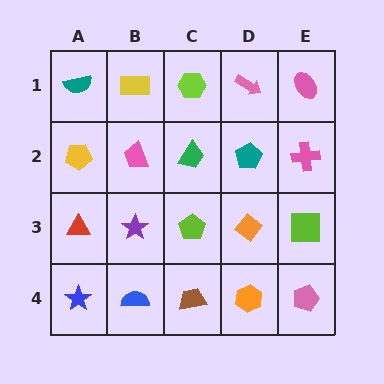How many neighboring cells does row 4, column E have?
2.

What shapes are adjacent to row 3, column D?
A teal pentagon (row 2, column D), an orange hexagon (row 4, column D), a lime pentagon (row 3, column C), a lime square (row 3, column E).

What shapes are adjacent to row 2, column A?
A teal semicircle (row 1, column A), a red triangle (row 3, column A), a pink trapezoid (row 2, column B).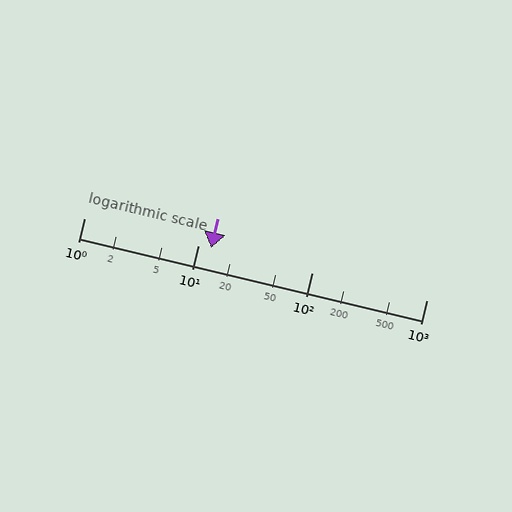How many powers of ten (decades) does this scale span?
The scale spans 3 decades, from 1 to 1000.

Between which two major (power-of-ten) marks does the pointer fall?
The pointer is between 10 and 100.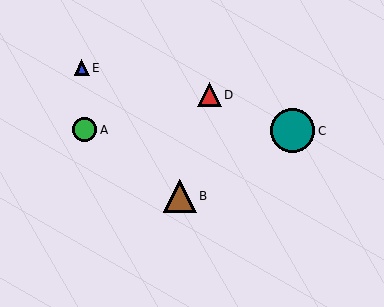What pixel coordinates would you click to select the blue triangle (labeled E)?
Click at (82, 68) to select the blue triangle E.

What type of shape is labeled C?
Shape C is a teal circle.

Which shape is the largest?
The teal circle (labeled C) is the largest.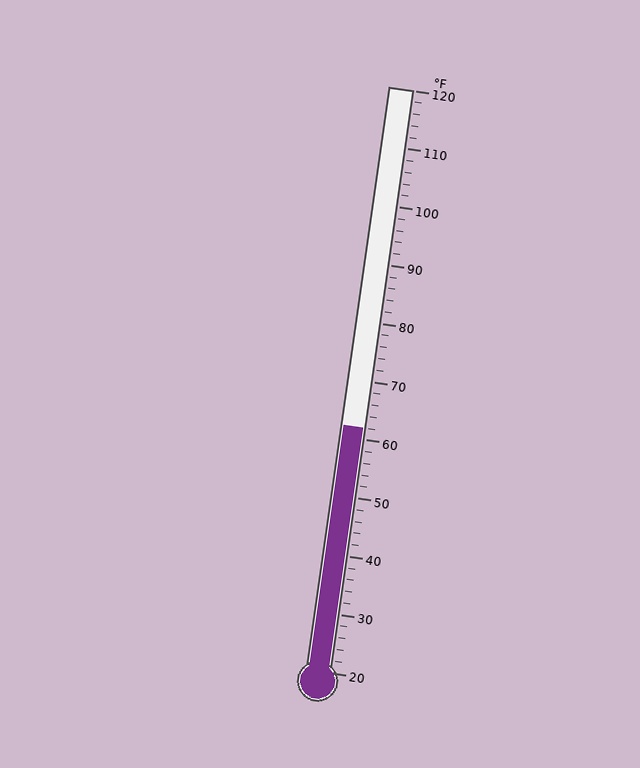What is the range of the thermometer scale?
The thermometer scale ranges from 20°F to 120°F.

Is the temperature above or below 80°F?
The temperature is below 80°F.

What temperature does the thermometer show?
The thermometer shows approximately 62°F.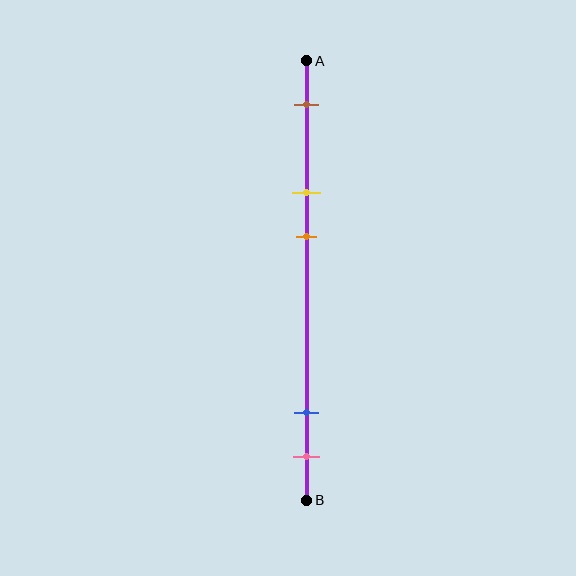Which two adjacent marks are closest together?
The blue and pink marks are the closest adjacent pair.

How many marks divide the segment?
There are 5 marks dividing the segment.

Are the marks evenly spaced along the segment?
No, the marks are not evenly spaced.